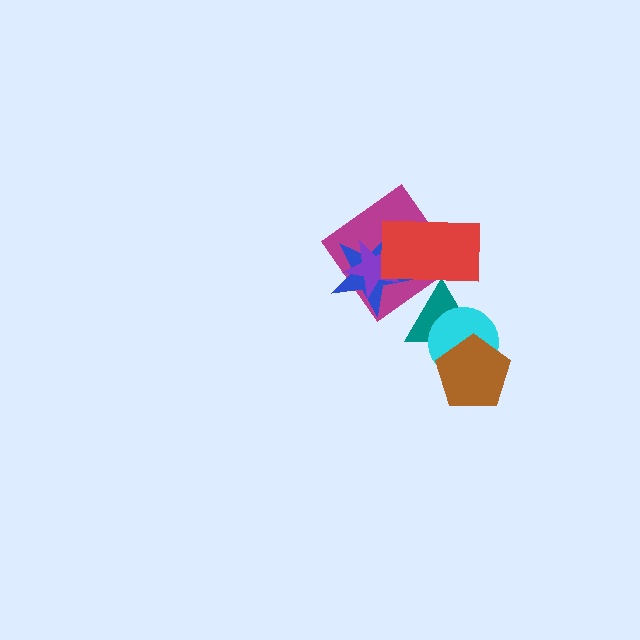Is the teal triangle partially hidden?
Yes, it is partially covered by another shape.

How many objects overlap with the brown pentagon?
2 objects overlap with the brown pentagon.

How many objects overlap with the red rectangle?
4 objects overlap with the red rectangle.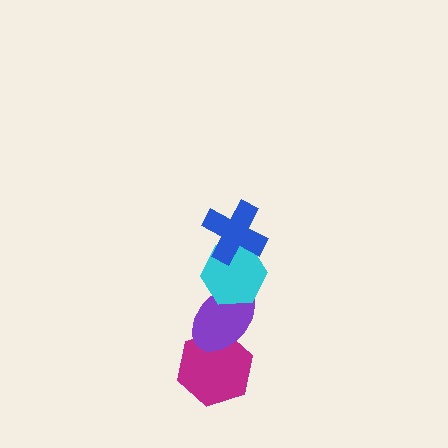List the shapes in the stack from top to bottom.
From top to bottom: the blue cross, the cyan hexagon, the purple ellipse, the magenta hexagon.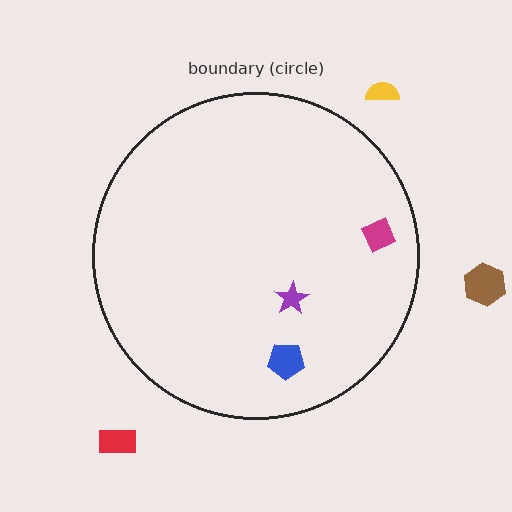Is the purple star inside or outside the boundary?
Inside.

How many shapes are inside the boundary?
3 inside, 3 outside.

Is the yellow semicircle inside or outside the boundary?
Outside.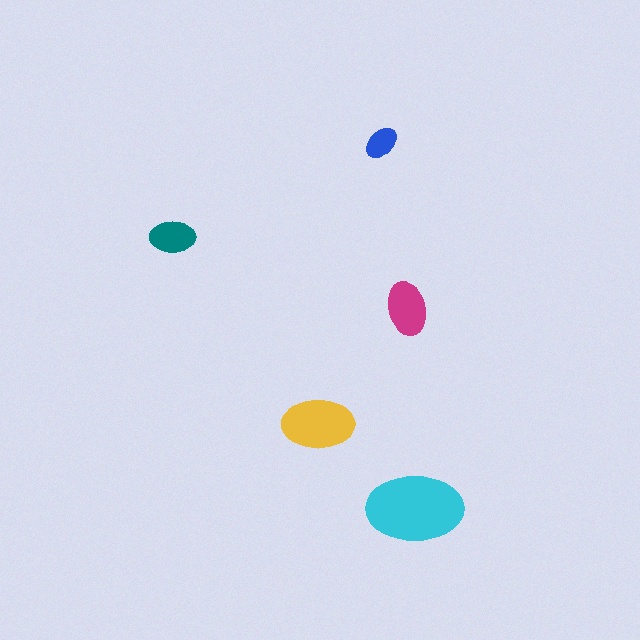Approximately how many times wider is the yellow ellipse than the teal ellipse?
About 1.5 times wider.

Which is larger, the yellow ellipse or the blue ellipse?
The yellow one.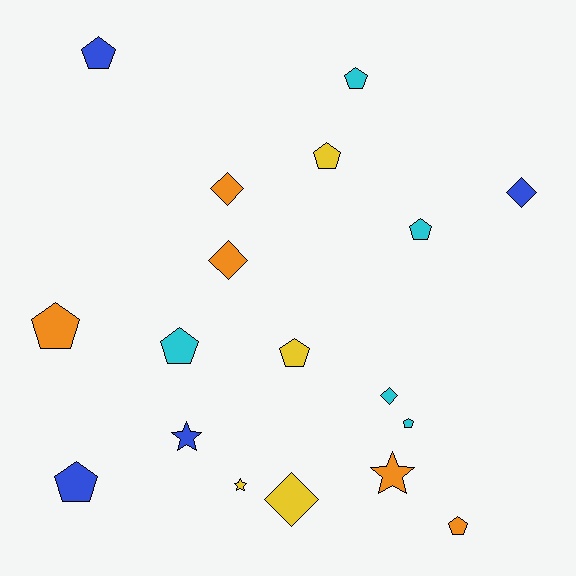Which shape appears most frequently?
Pentagon, with 10 objects.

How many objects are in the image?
There are 18 objects.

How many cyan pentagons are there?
There are 4 cyan pentagons.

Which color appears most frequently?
Orange, with 5 objects.